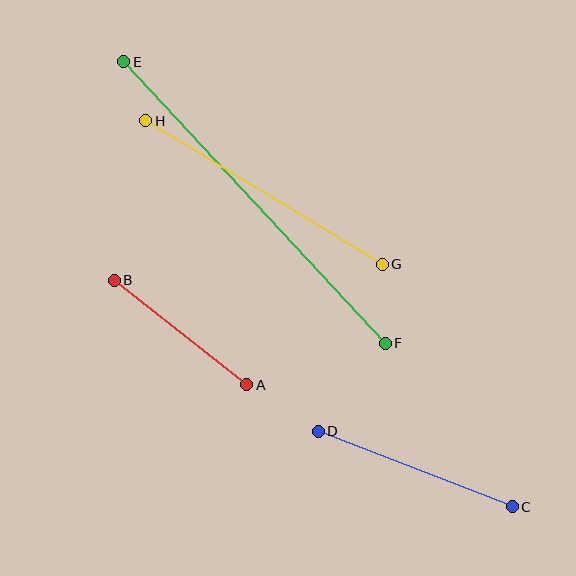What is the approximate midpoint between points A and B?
The midpoint is at approximately (181, 333) pixels.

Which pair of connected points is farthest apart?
Points E and F are farthest apart.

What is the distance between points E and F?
The distance is approximately 384 pixels.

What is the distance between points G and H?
The distance is approximately 277 pixels.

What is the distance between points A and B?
The distance is approximately 169 pixels.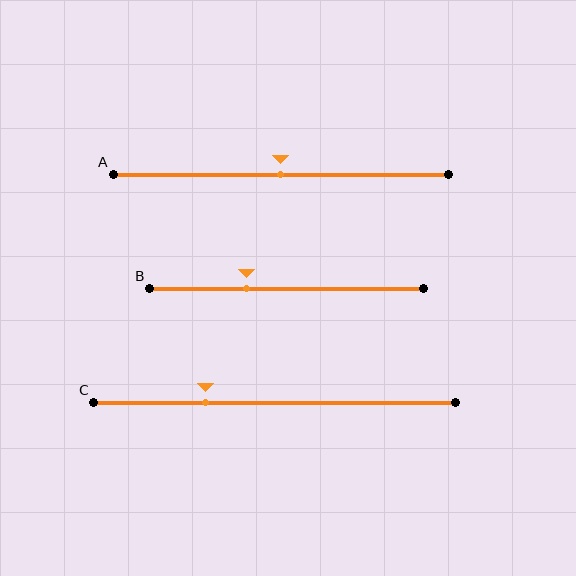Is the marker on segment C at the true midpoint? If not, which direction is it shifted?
No, the marker on segment C is shifted to the left by about 19% of the segment length.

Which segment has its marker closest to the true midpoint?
Segment A has its marker closest to the true midpoint.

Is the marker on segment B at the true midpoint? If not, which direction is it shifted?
No, the marker on segment B is shifted to the left by about 15% of the segment length.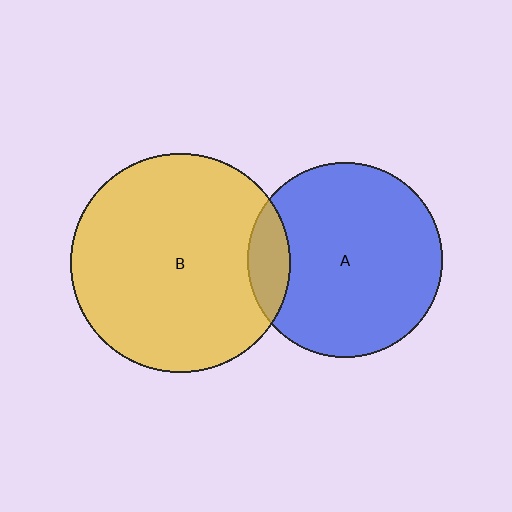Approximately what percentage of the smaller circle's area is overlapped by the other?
Approximately 10%.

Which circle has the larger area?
Circle B (yellow).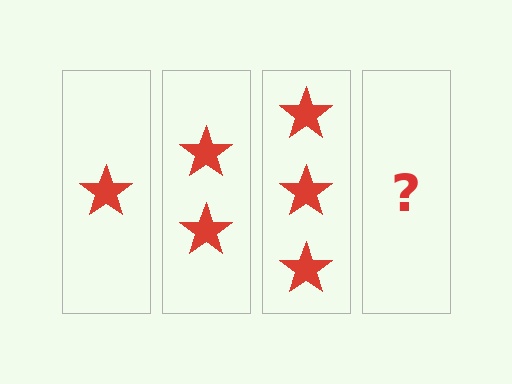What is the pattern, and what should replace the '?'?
The pattern is that each step adds one more star. The '?' should be 4 stars.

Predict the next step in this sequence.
The next step is 4 stars.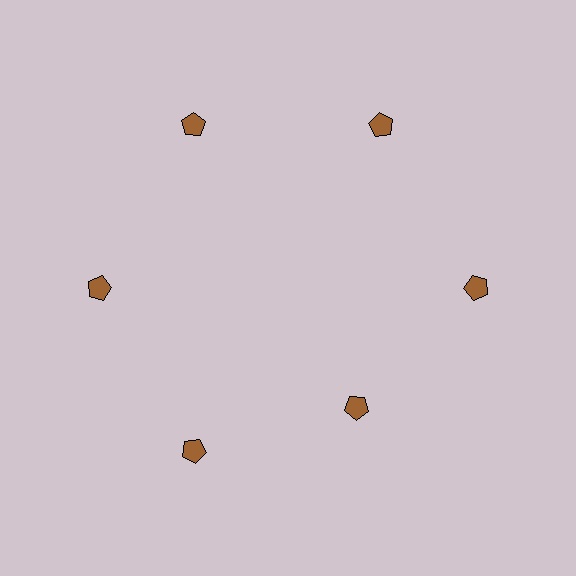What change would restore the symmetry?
The symmetry would be restored by moving it outward, back onto the ring so that all 6 pentagons sit at equal angles and equal distance from the center.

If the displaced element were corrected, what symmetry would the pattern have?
It would have 6-fold rotational symmetry — the pattern would map onto itself every 60 degrees.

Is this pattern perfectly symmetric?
No. The 6 brown pentagons are arranged in a ring, but one element near the 5 o'clock position is pulled inward toward the center, breaking the 6-fold rotational symmetry.